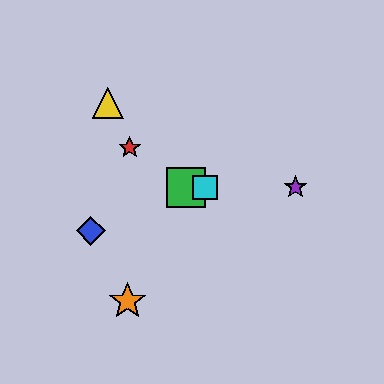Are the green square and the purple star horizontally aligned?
Yes, both are at y≈187.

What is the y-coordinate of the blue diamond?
The blue diamond is at y≈231.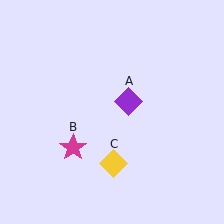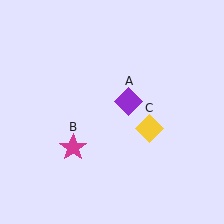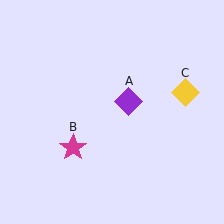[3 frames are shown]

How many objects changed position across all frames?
1 object changed position: yellow diamond (object C).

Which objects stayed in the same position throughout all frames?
Purple diamond (object A) and magenta star (object B) remained stationary.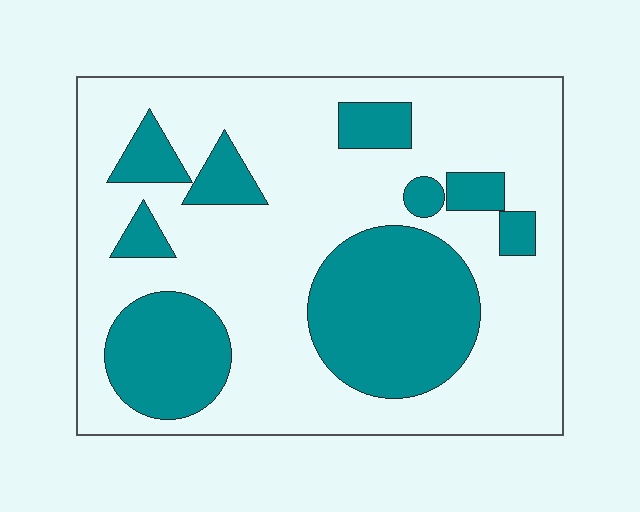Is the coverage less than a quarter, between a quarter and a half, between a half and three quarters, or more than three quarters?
Between a quarter and a half.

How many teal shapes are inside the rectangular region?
9.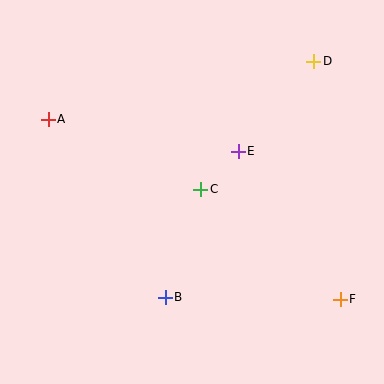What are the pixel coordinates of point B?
Point B is at (165, 297).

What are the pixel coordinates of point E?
Point E is at (238, 151).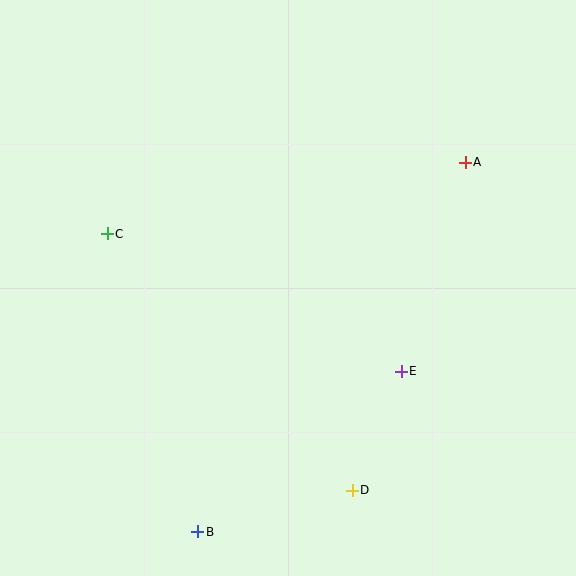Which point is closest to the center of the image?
Point E at (401, 371) is closest to the center.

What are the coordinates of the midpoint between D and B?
The midpoint between D and B is at (275, 511).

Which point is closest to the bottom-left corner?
Point B is closest to the bottom-left corner.